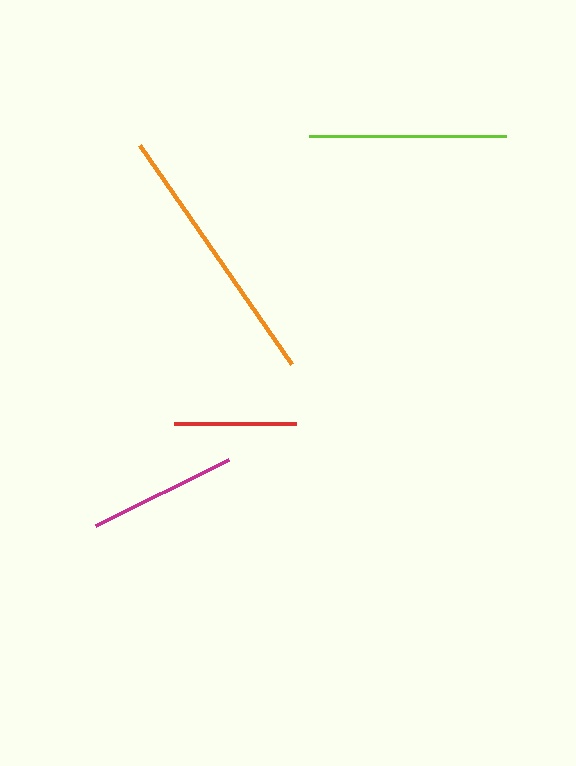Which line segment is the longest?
The orange line is the longest at approximately 266 pixels.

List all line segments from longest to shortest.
From longest to shortest: orange, lime, magenta, red.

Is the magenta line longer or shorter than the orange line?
The orange line is longer than the magenta line.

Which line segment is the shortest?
The red line is the shortest at approximately 123 pixels.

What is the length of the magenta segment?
The magenta segment is approximately 148 pixels long.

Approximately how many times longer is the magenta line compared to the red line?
The magenta line is approximately 1.2 times the length of the red line.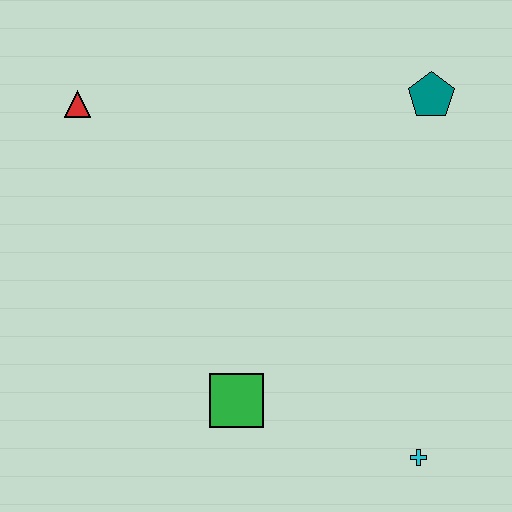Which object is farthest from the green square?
The teal pentagon is farthest from the green square.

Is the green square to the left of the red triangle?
No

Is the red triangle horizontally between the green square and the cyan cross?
No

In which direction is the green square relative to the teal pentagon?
The green square is below the teal pentagon.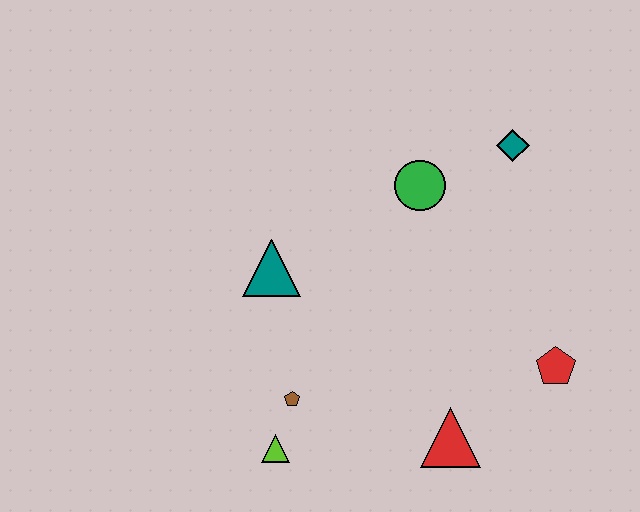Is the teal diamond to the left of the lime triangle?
No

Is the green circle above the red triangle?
Yes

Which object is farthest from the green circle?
The lime triangle is farthest from the green circle.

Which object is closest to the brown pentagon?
The lime triangle is closest to the brown pentagon.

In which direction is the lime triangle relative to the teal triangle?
The lime triangle is below the teal triangle.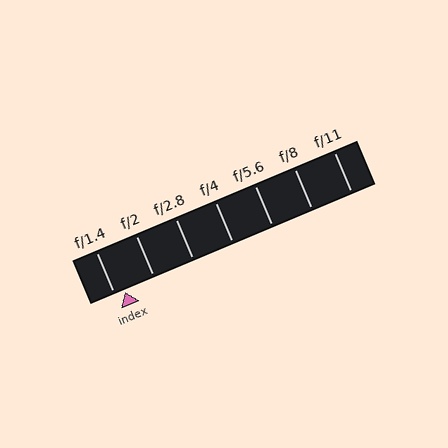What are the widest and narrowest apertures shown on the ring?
The widest aperture shown is f/1.4 and the narrowest is f/11.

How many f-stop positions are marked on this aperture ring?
There are 7 f-stop positions marked.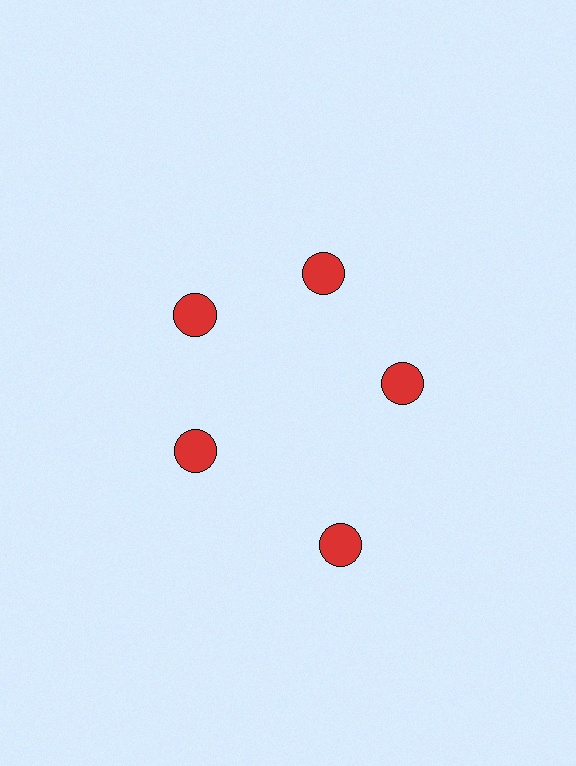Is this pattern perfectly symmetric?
No. The 5 red circles are arranged in a ring, but one element near the 5 o'clock position is pushed outward from the center, breaking the 5-fold rotational symmetry.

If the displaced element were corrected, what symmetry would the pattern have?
It would have 5-fold rotational symmetry — the pattern would map onto itself every 72 degrees.